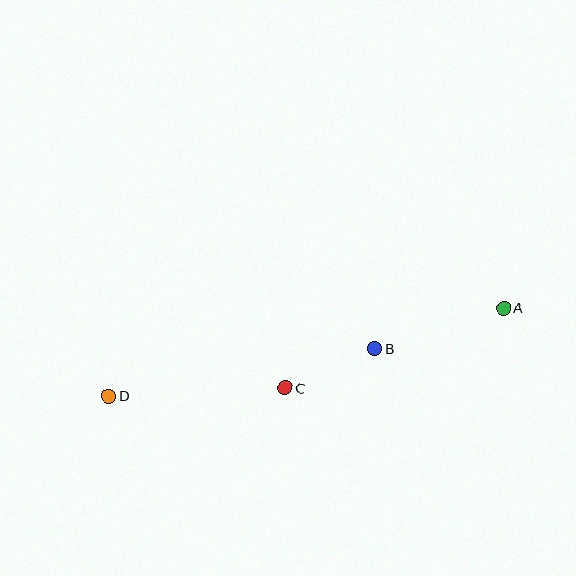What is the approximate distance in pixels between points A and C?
The distance between A and C is approximately 233 pixels.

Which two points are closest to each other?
Points B and C are closest to each other.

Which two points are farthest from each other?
Points A and D are farthest from each other.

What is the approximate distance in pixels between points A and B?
The distance between A and B is approximately 135 pixels.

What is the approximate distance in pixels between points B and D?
The distance between B and D is approximately 270 pixels.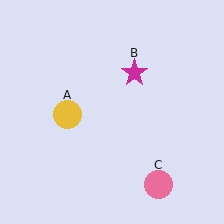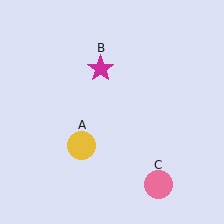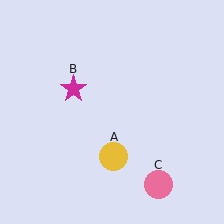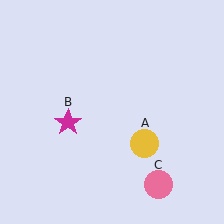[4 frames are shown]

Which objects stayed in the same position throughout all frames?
Pink circle (object C) remained stationary.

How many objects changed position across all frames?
2 objects changed position: yellow circle (object A), magenta star (object B).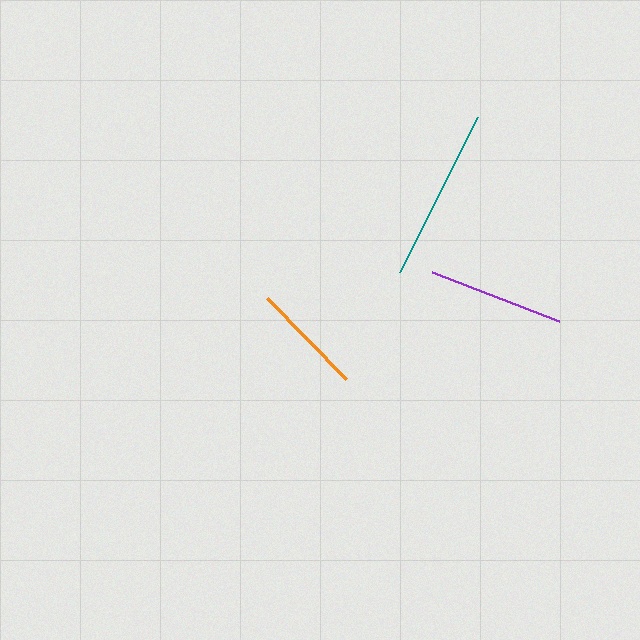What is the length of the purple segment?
The purple segment is approximately 136 pixels long.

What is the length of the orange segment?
The orange segment is approximately 113 pixels long.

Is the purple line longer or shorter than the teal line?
The teal line is longer than the purple line.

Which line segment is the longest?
The teal line is the longest at approximately 174 pixels.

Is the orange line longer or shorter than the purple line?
The purple line is longer than the orange line.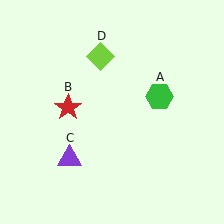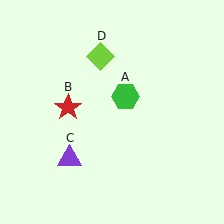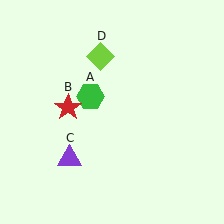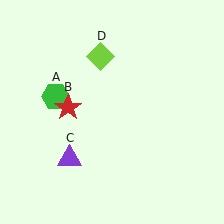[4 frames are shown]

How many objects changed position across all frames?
1 object changed position: green hexagon (object A).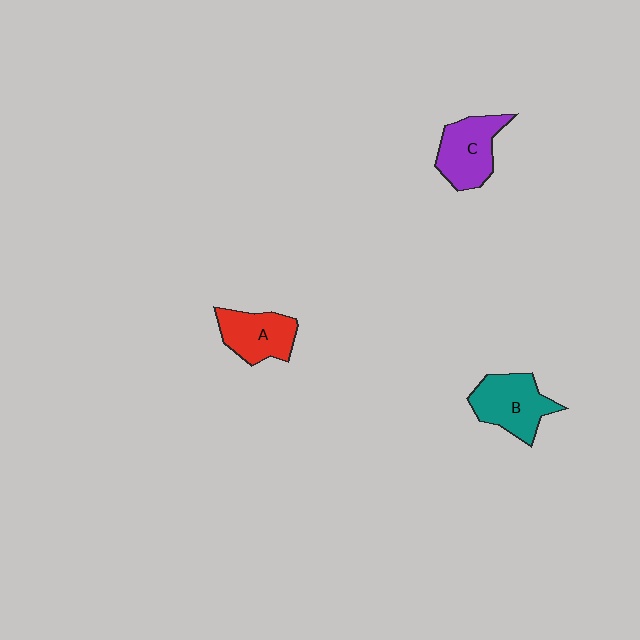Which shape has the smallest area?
Shape A (red).